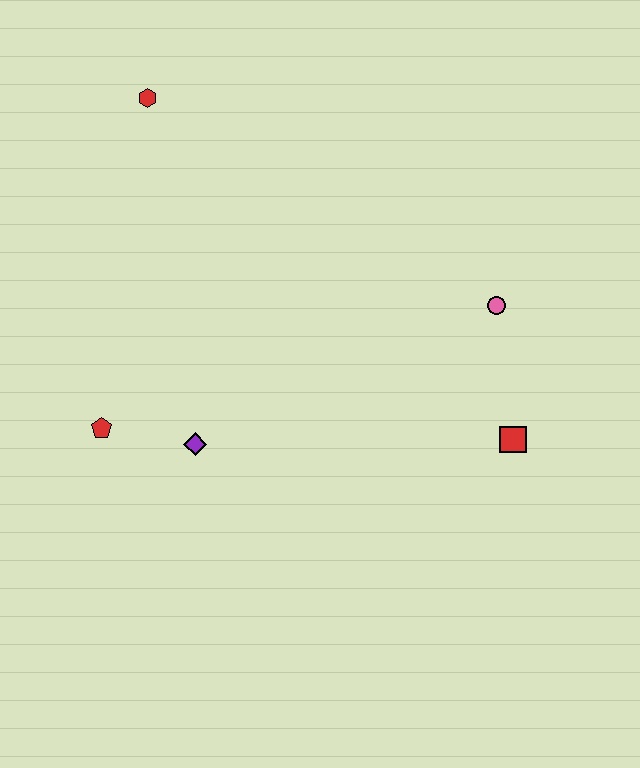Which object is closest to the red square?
The pink circle is closest to the red square.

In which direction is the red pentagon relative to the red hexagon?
The red pentagon is below the red hexagon.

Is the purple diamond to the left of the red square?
Yes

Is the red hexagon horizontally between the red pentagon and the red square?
Yes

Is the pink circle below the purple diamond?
No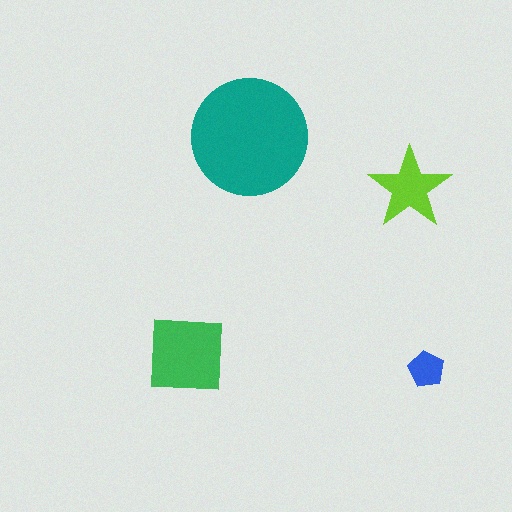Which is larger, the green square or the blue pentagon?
The green square.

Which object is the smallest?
The blue pentagon.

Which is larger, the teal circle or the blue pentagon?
The teal circle.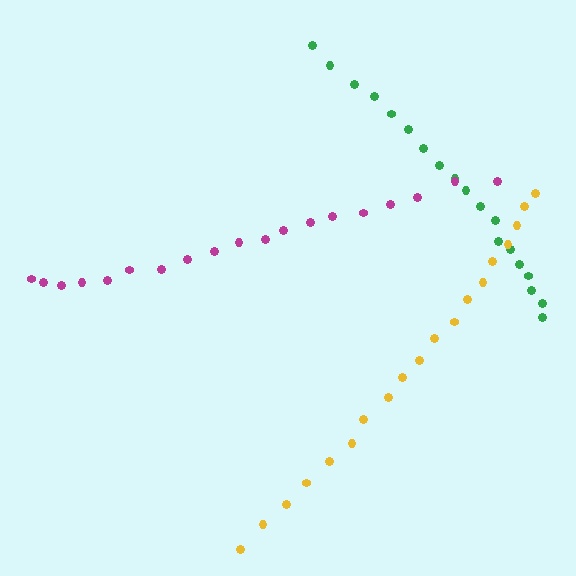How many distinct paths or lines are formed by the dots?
There are 3 distinct paths.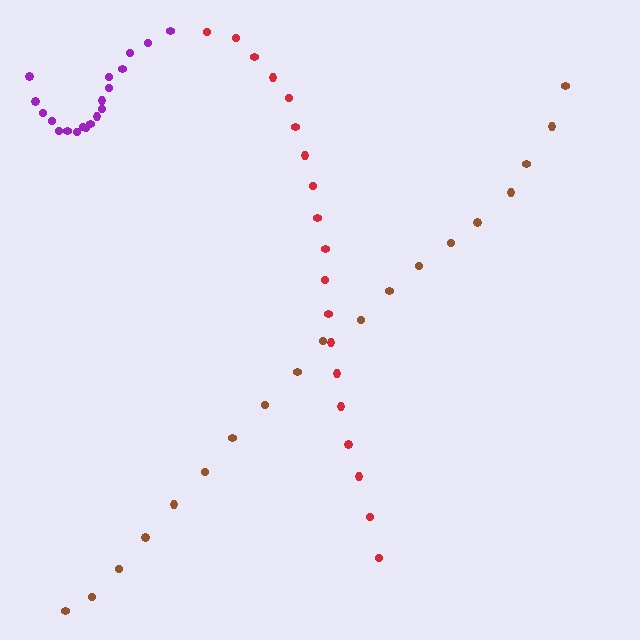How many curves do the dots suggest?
There are 3 distinct paths.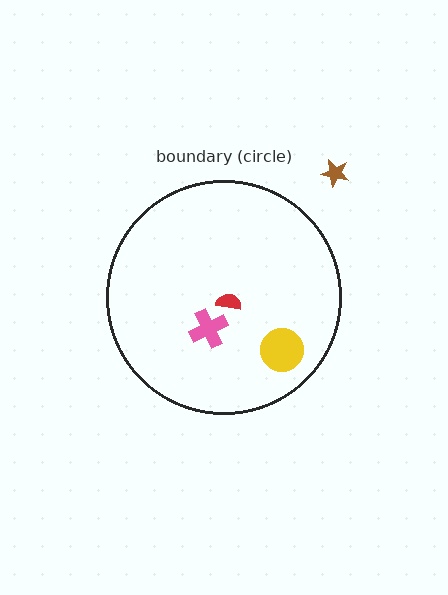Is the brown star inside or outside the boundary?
Outside.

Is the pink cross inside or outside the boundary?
Inside.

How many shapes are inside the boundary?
3 inside, 1 outside.